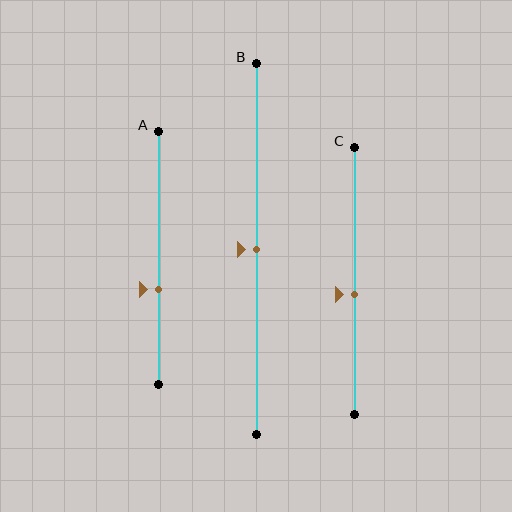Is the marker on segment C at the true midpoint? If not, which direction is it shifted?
No, the marker on segment C is shifted downward by about 5% of the segment length.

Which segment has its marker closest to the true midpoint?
Segment B has its marker closest to the true midpoint.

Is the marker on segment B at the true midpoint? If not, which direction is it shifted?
Yes, the marker on segment B is at the true midpoint.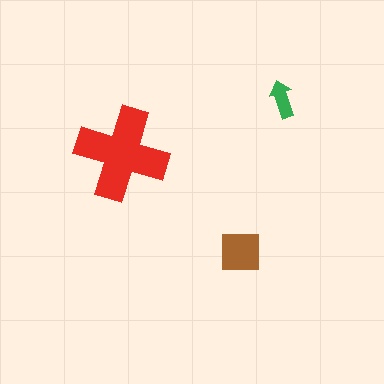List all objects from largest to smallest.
The red cross, the brown square, the green arrow.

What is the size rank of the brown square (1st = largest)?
2nd.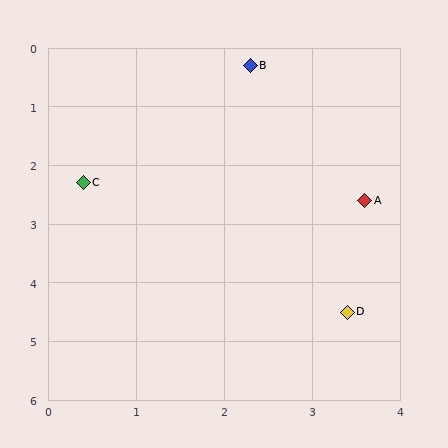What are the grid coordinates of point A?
Point A is at approximately (3.6, 2.6).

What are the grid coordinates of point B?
Point B is at approximately (2.3, 0.3).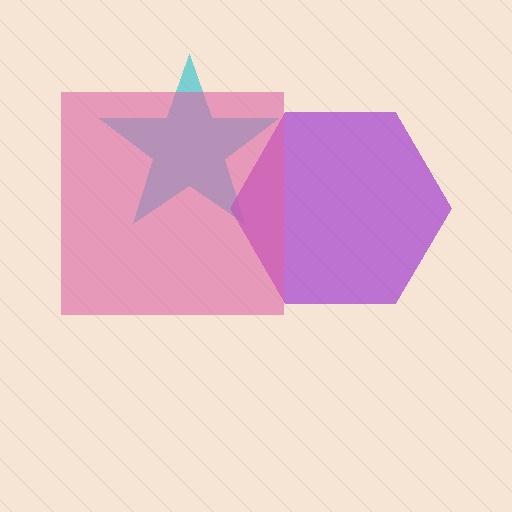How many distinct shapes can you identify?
There are 3 distinct shapes: a cyan star, a purple hexagon, a pink square.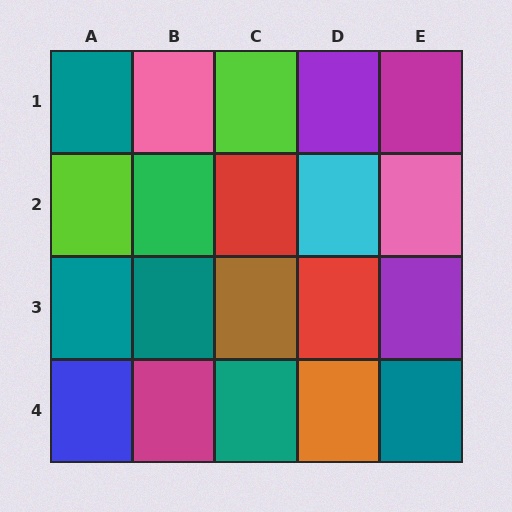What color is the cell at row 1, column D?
Purple.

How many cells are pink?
2 cells are pink.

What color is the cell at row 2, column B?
Green.